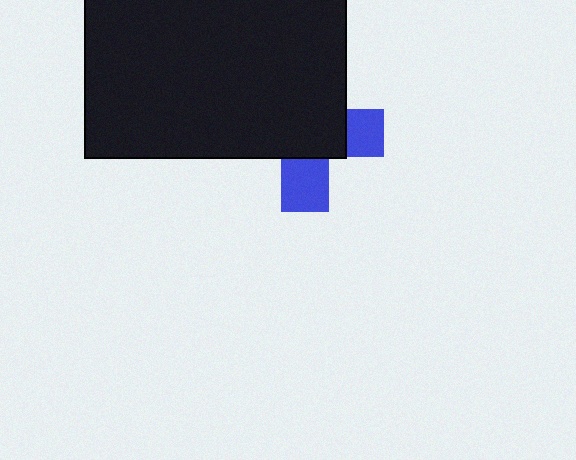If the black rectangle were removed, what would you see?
You would see the complete blue cross.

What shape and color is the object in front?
The object in front is a black rectangle.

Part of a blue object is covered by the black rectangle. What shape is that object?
It is a cross.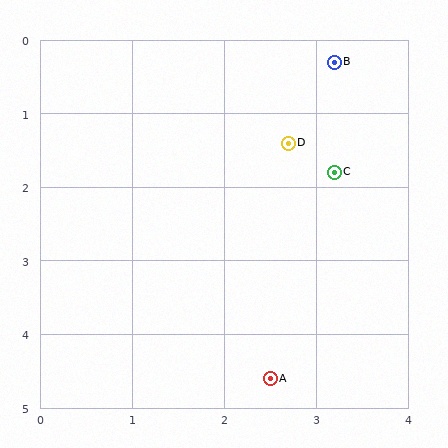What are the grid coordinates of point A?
Point A is at approximately (2.5, 4.6).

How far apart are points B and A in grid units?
Points B and A are about 4.4 grid units apart.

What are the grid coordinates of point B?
Point B is at approximately (3.2, 0.3).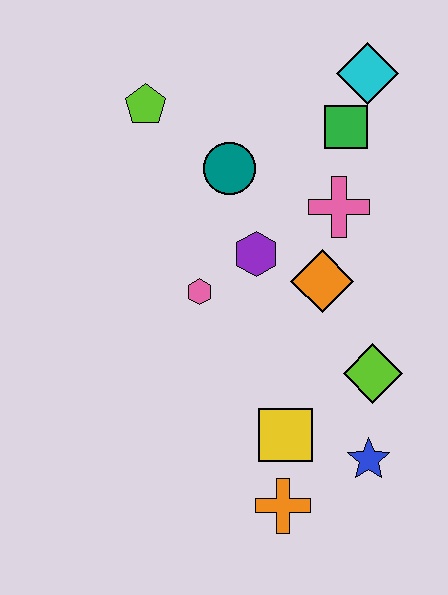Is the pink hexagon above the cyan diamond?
No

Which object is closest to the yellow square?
The orange cross is closest to the yellow square.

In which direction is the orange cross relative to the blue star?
The orange cross is to the left of the blue star.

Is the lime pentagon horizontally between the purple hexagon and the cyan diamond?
No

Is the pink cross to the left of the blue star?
Yes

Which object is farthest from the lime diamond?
The lime pentagon is farthest from the lime diamond.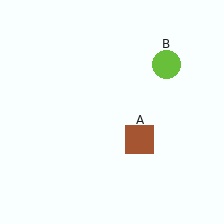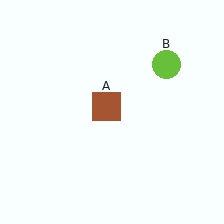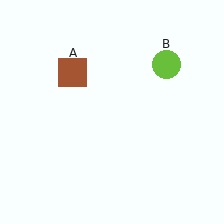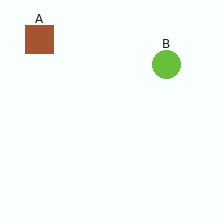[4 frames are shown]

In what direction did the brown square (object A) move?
The brown square (object A) moved up and to the left.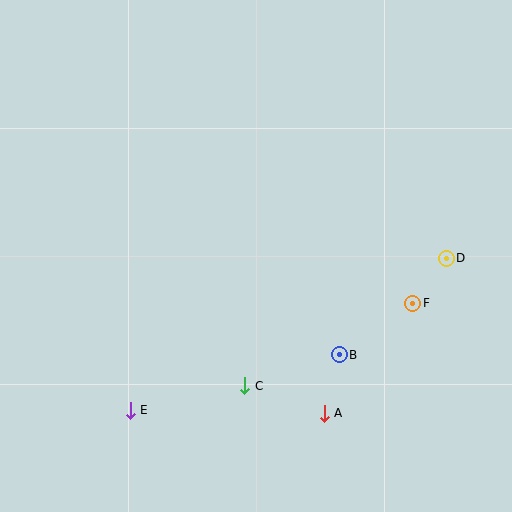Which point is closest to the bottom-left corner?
Point E is closest to the bottom-left corner.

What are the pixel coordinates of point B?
Point B is at (339, 355).